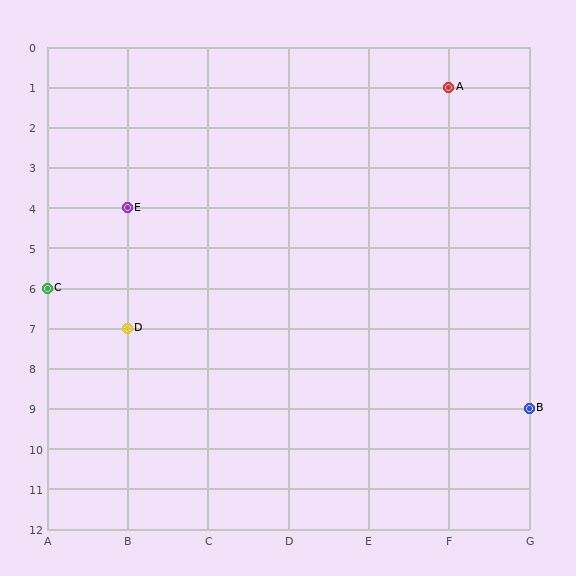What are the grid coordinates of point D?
Point D is at grid coordinates (B, 7).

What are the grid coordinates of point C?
Point C is at grid coordinates (A, 6).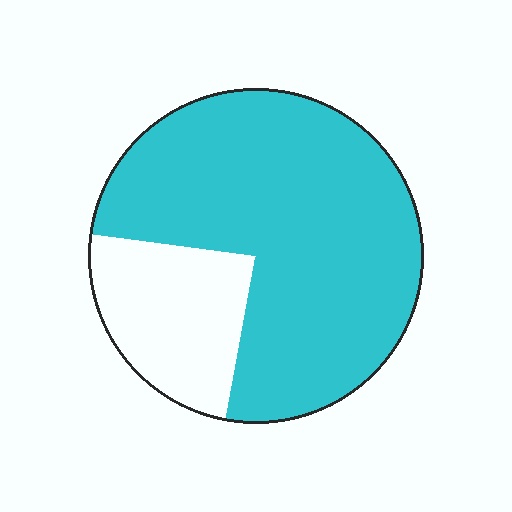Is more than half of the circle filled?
Yes.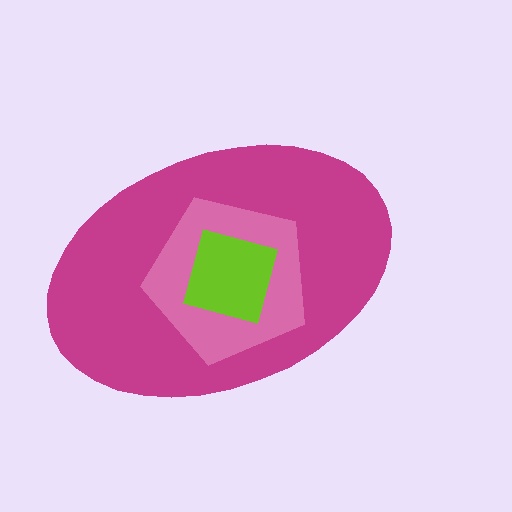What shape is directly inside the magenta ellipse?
The pink pentagon.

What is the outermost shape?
The magenta ellipse.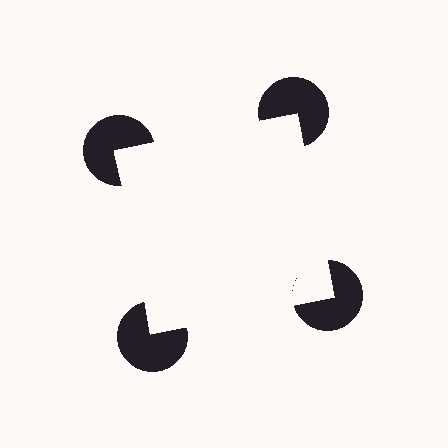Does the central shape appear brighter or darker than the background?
It typically appears slightly brighter than the background, even though no actual brightness change is drawn.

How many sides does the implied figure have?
4 sides.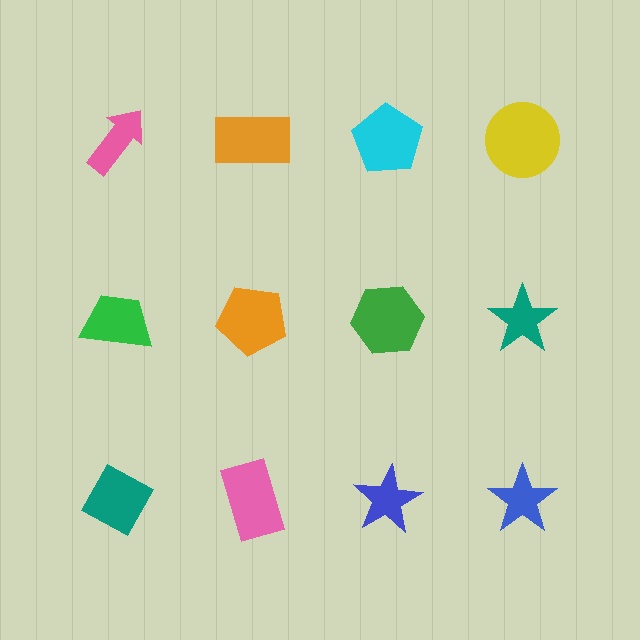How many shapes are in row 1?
4 shapes.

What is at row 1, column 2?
An orange rectangle.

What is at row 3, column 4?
A blue star.